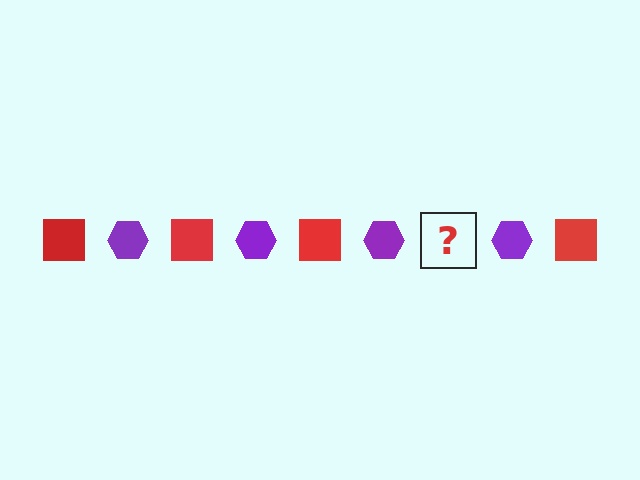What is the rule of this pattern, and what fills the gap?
The rule is that the pattern alternates between red square and purple hexagon. The gap should be filled with a red square.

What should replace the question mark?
The question mark should be replaced with a red square.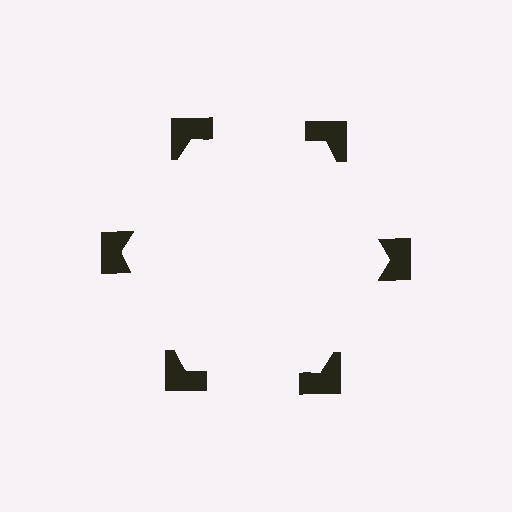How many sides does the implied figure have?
6 sides.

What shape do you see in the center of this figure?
An illusory hexagon — its edges are inferred from the aligned wedge cuts in the notched squares, not physically drawn.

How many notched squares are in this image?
There are 6 — one at each vertex of the illusory hexagon.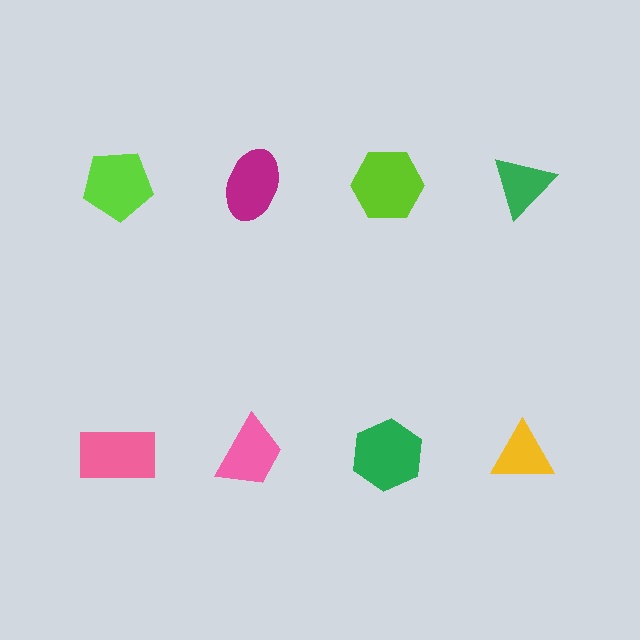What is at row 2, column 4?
A yellow triangle.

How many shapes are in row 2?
4 shapes.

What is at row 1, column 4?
A green triangle.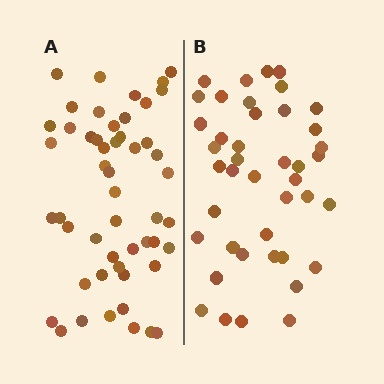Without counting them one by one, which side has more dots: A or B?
Region A (the left region) has more dots.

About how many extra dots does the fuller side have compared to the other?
Region A has roughly 8 or so more dots than region B.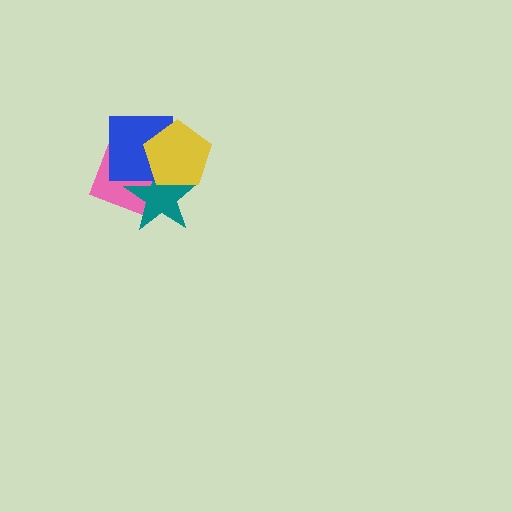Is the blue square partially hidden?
Yes, it is partially covered by another shape.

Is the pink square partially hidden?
Yes, it is partially covered by another shape.